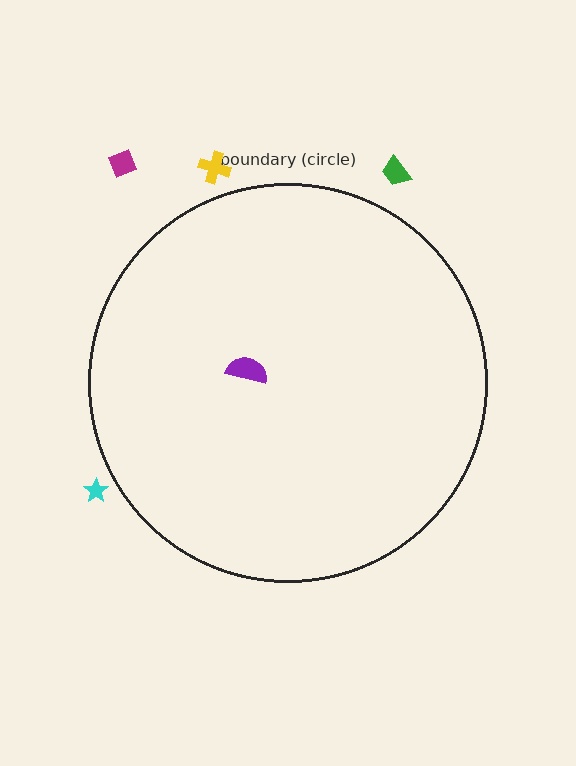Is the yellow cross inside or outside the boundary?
Outside.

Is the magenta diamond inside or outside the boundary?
Outside.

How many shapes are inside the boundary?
1 inside, 4 outside.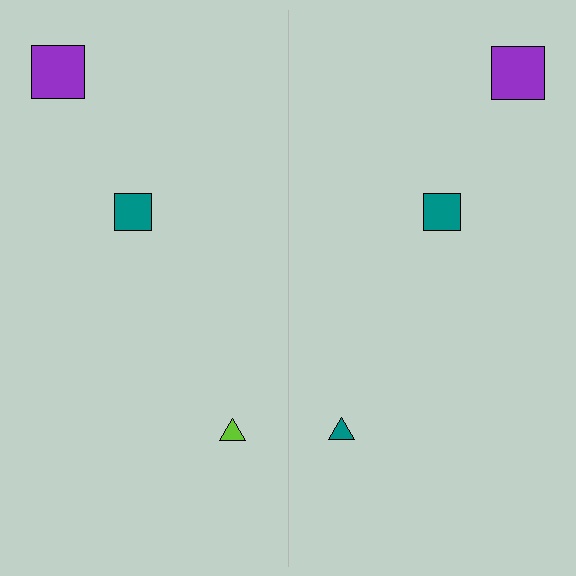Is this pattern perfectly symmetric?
No, the pattern is not perfectly symmetric. The teal triangle on the right side breaks the symmetry — its mirror counterpart is lime.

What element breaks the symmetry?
The teal triangle on the right side breaks the symmetry — its mirror counterpart is lime.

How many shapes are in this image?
There are 6 shapes in this image.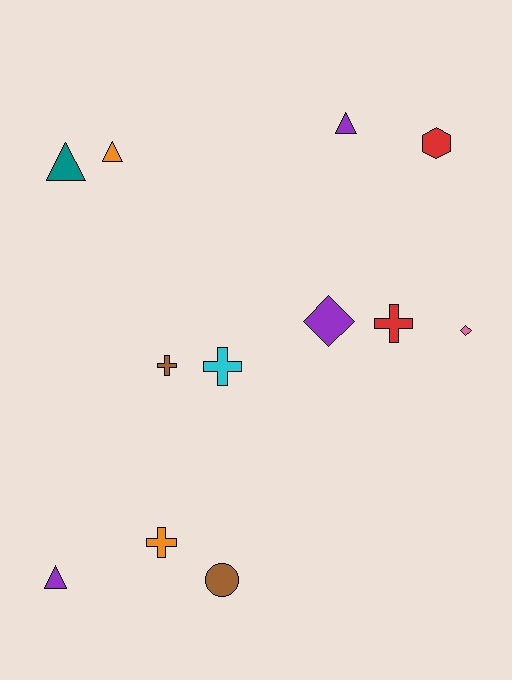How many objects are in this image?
There are 12 objects.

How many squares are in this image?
There are no squares.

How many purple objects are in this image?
There are 3 purple objects.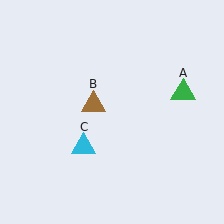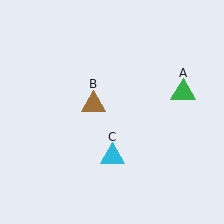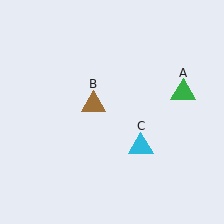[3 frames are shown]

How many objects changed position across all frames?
1 object changed position: cyan triangle (object C).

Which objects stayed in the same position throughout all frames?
Green triangle (object A) and brown triangle (object B) remained stationary.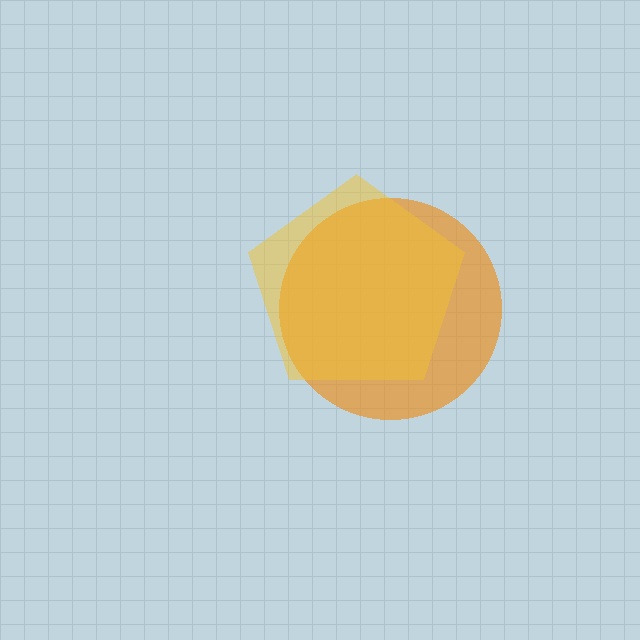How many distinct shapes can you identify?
There are 2 distinct shapes: an orange circle, a yellow pentagon.